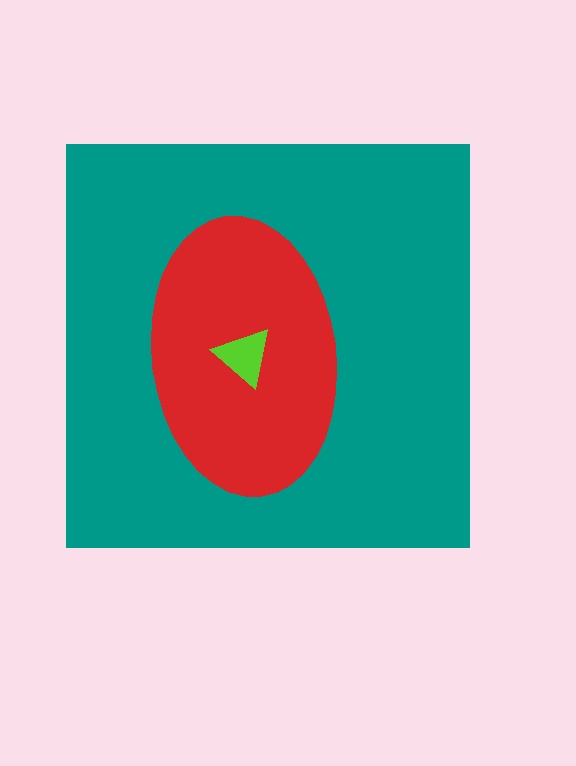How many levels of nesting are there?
3.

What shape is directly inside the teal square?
The red ellipse.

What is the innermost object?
The lime triangle.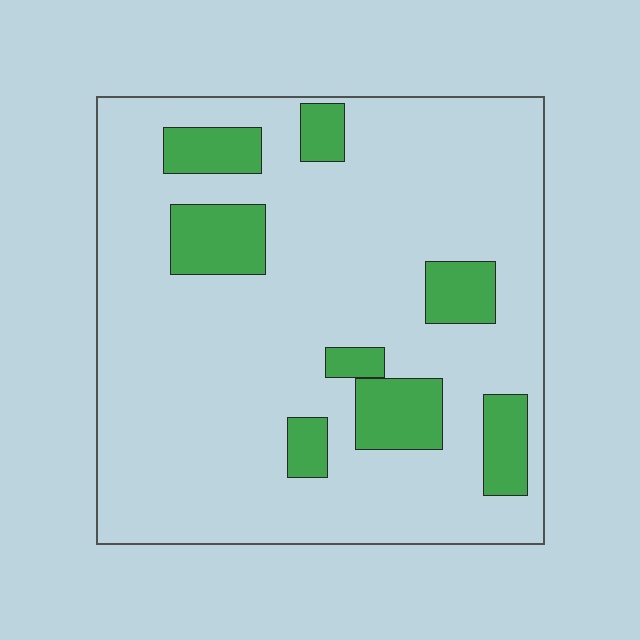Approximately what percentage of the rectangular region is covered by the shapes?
Approximately 15%.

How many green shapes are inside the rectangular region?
8.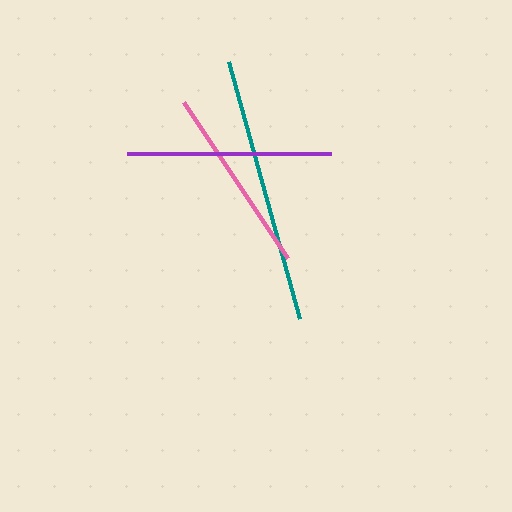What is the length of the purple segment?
The purple segment is approximately 204 pixels long.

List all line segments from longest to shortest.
From longest to shortest: teal, purple, pink.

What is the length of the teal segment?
The teal segment is approximately 266 pixels long.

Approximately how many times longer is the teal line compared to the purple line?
The teal line is approximately 1.3 times the length of the purple line.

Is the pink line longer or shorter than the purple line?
The purple line is longer than the pink line.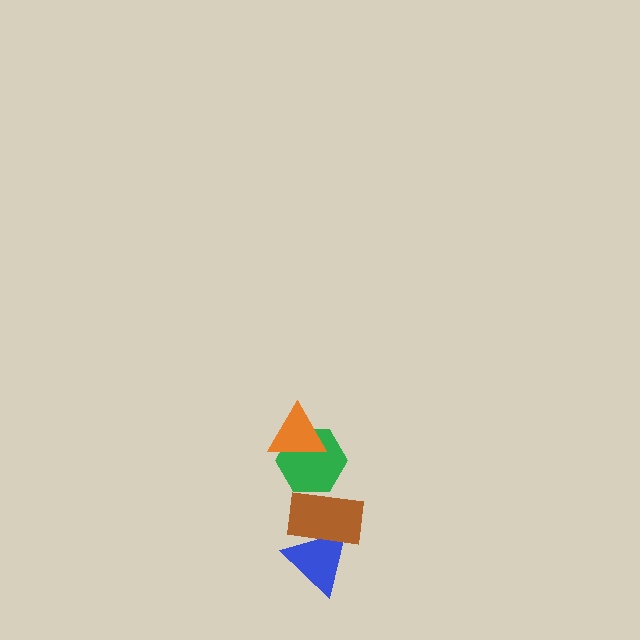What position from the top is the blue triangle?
The blue triangle is 4th from the top.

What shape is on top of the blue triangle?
The brown rectangle is on top of the blue triangle.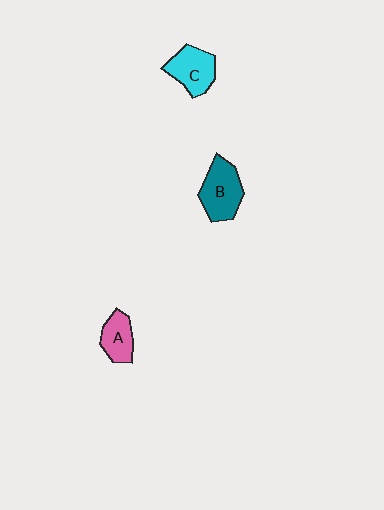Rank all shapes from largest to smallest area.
From largest to smallest: B (teal), C (cyan), A (pink).